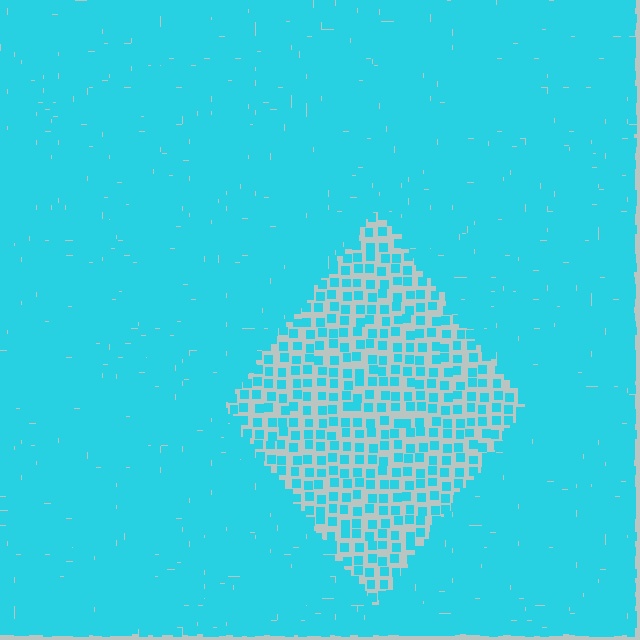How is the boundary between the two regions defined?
The boundary is defined by a change in element density (approximately 3.0x ratio). All elements are the same color, size, and shape.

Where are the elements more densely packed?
The elements are more densely packed outside the diamond boundary.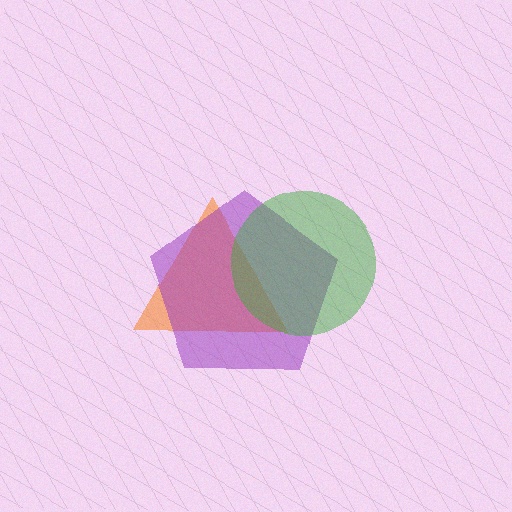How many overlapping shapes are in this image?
There are 3 overlapping shapes in the image.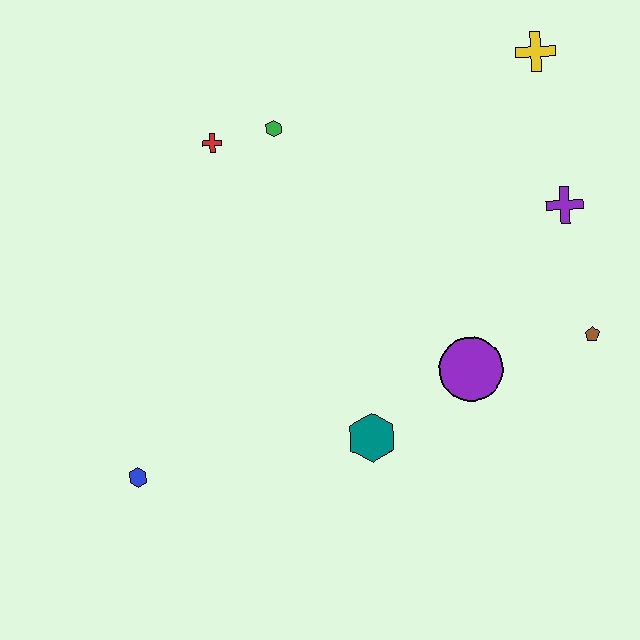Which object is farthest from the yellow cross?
The blue hexagon is farthest from the yellow cross.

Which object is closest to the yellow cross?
The purple cross is closest to the yellow cross.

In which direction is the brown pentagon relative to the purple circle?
The brown pentagon is to the right of the purple circle.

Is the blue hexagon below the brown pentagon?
Yes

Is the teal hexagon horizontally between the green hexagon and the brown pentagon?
Yes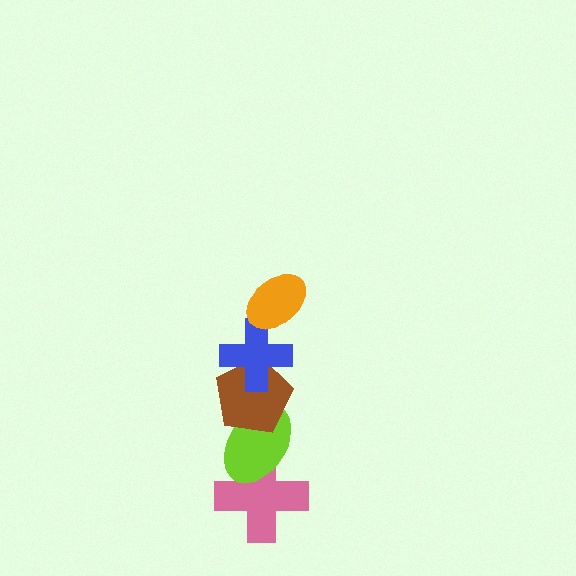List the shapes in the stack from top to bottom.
From top to bottom: the orange ellipse, the blue cross, the brown pentagon, the lime ellipse, the pink cross.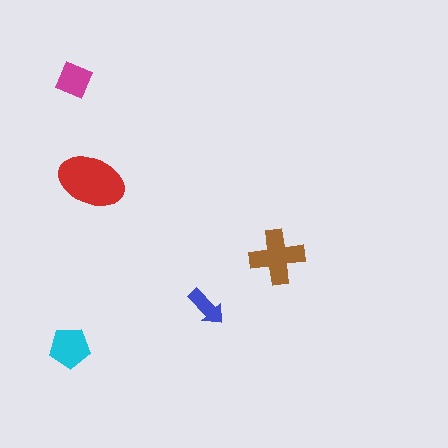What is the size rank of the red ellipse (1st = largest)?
1st.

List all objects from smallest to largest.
The blue arrow, the magenta diamond, the cyan pentagon, the brown cross, the red ellipse.